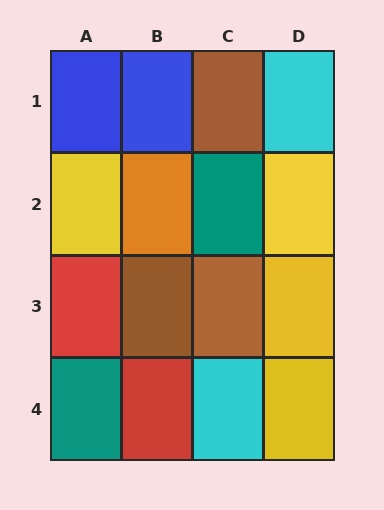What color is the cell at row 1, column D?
Cyan.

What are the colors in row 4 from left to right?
Teal, red, cyan, yellow.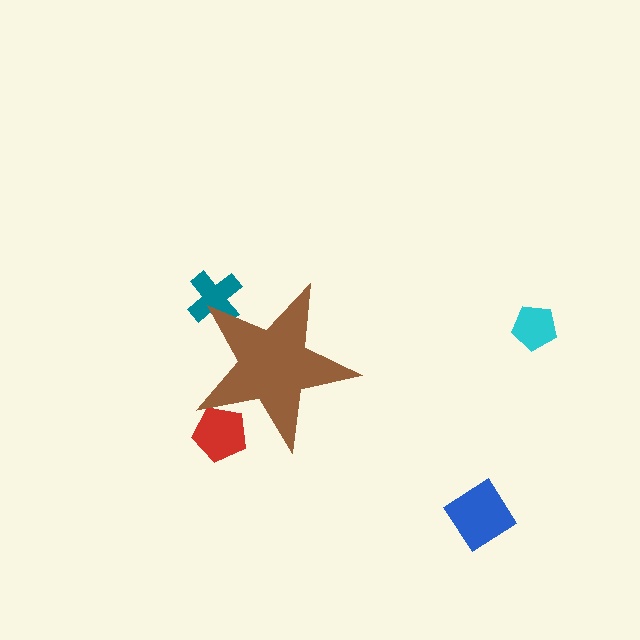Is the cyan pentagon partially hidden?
No, the cyan pentagon is fully visible.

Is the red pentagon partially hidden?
Yes, the red pentagon is partially hidden behind the brown star.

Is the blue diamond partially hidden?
No, the blue diamond is fully visible.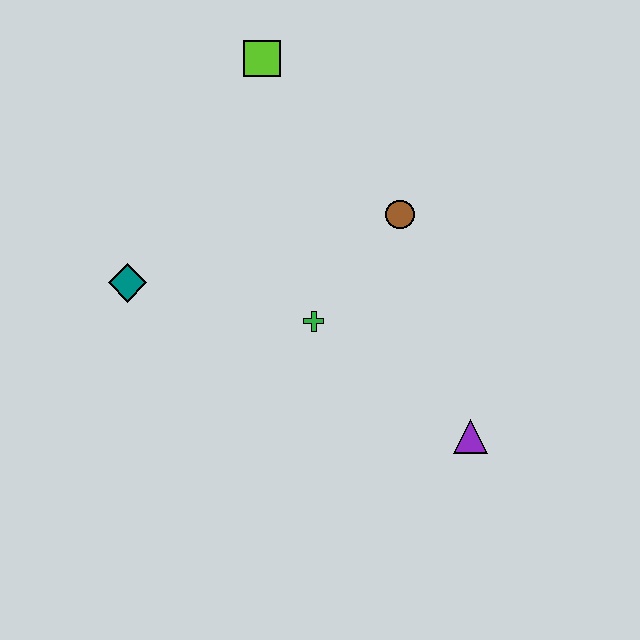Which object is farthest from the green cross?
The lime square is farthest from the green cross.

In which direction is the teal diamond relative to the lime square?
The teal diamond is below the lime square.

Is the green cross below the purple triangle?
No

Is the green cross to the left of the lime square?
No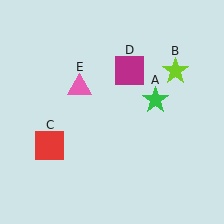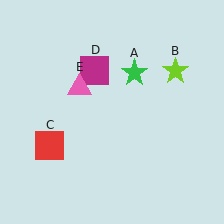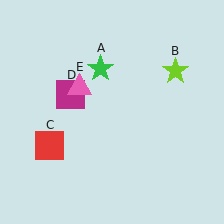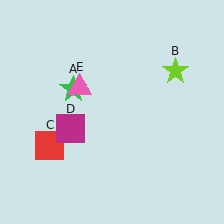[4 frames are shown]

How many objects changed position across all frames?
2 objects changed position: green star (object A), magenta square (object D).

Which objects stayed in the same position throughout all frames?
Lime star (object B) and red square (object C) and pink triangle (object E) remained stationary.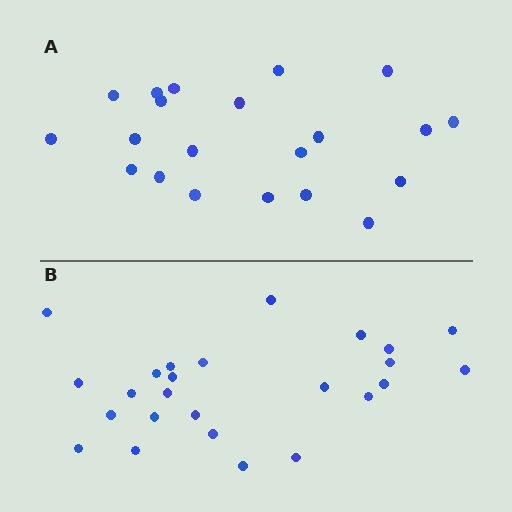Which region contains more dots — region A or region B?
Region B (the bottom region) has more dots.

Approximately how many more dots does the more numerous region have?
Region B has about 4 more dots than region A.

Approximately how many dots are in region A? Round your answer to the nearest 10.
About 20 dots. (The exact count is 21, which rounds to 20.)